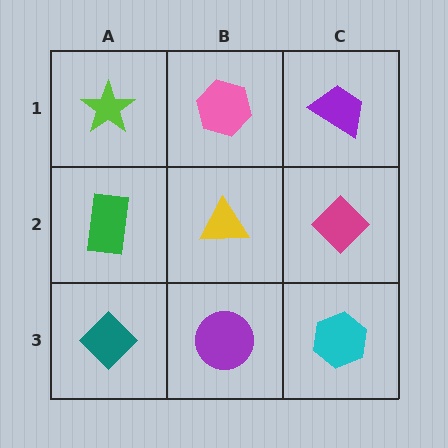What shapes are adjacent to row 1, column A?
A green rectangle (row 2, column A), a pink hexagon (row 1, column B).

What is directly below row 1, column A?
A green rectangle.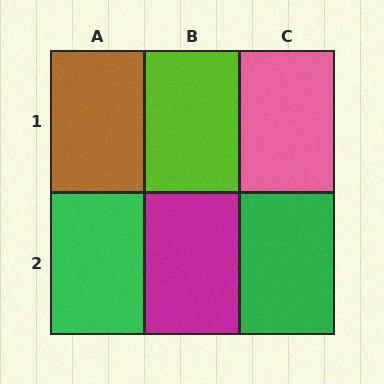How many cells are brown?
1 cell is brown.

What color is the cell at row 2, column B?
Magenta.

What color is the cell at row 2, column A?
Green.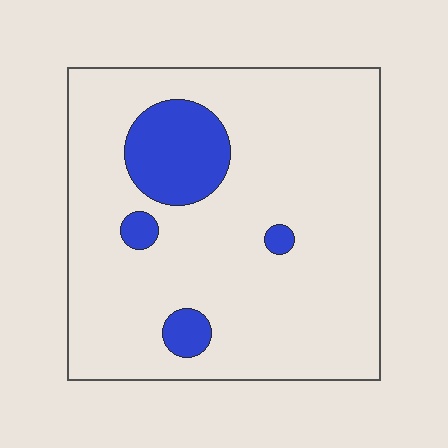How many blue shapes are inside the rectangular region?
4.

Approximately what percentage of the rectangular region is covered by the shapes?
Approximately 15%.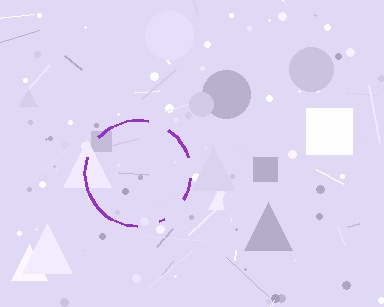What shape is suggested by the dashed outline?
The dashed outline suggests a circle.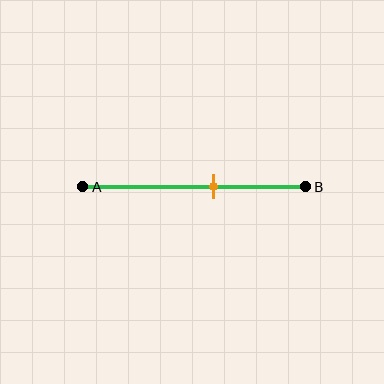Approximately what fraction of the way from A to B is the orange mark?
The orange mark is approximately 60% of the way from A to B.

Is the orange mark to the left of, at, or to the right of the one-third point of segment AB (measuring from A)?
The orange mark is to the right of the one-third point of segment AB.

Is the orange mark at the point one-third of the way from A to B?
No, the mark is at about 60% from A, not at the 33% one-third point.